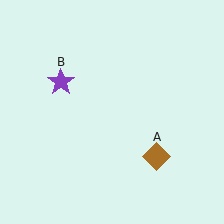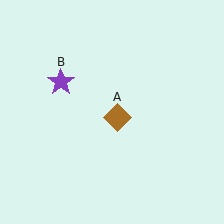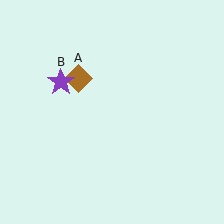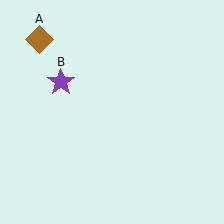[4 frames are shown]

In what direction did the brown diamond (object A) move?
The brown diamond (object A) moved up and to the left.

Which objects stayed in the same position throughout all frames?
Purple star (object B) remained stationary.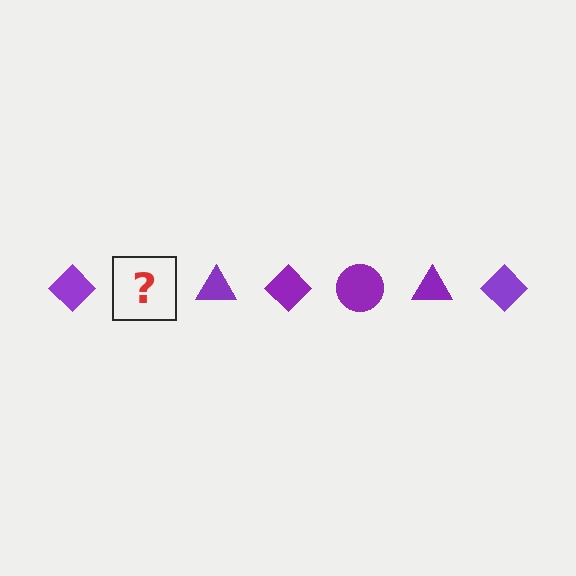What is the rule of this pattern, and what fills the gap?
The rule is that the pattern cycles through diamond, circle, triangle shapes in purple. The gap should be filled with a purple circle.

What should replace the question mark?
The question mark should be replaced with a purple circle.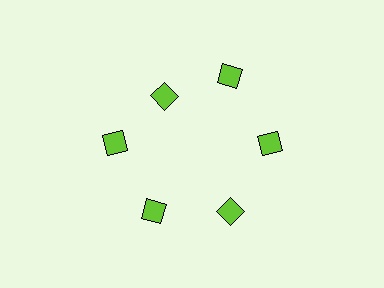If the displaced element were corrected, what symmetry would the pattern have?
It would have 6-fold rotational symmetry — the pattern would map onto itself every 60 degrees.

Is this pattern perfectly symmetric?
No. The 6 lime diamonds are arranged in a ring, but one element near the 11 o'clock position is pulled inward toward the center, breaking the 6-fold rotational symmetry.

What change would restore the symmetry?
The symmetry would be restored by moving it outward, back onto the ring so that all 6 diamonds sit at equal angles and equal distance from the center.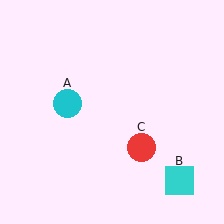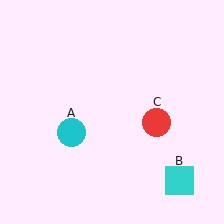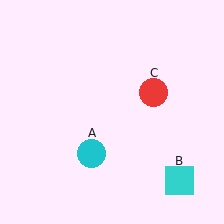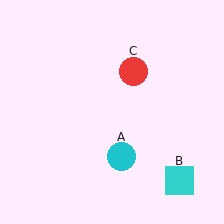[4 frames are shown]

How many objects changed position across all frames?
2 objects changed position: cyan circle (object A), red circle (object C).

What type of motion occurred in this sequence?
The cyan circle (object A), red circle (object C) rotated counterclockwise around the center of the scene.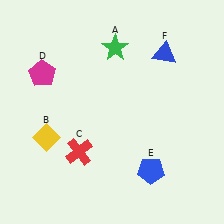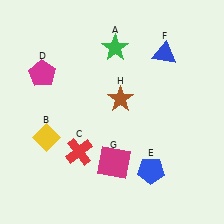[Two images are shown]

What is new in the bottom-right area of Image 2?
A magenta square (G) was added in the bottom-right area of Image 2.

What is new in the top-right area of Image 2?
A brown star (H) was added in the top-right area of Image 2.